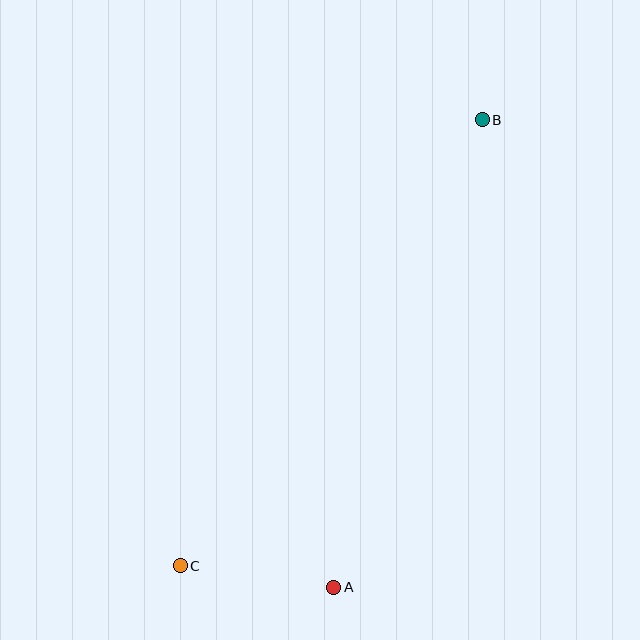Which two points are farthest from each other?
Points B and C are farthest from each other.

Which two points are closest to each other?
Points A and C are closest to each other.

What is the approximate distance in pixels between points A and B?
The distance between A and B is approximately 491 pixels.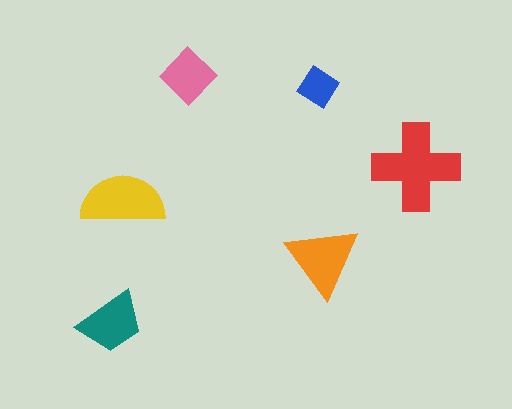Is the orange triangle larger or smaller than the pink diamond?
Larger.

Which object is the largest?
The red cross.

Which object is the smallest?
The blue diamond.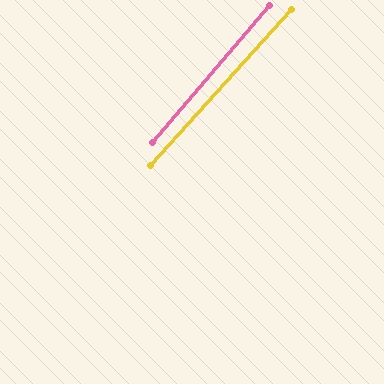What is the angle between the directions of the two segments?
Approximately 2 degrees.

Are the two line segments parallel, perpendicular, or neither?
Parallel — their directions differ by only 1.6°.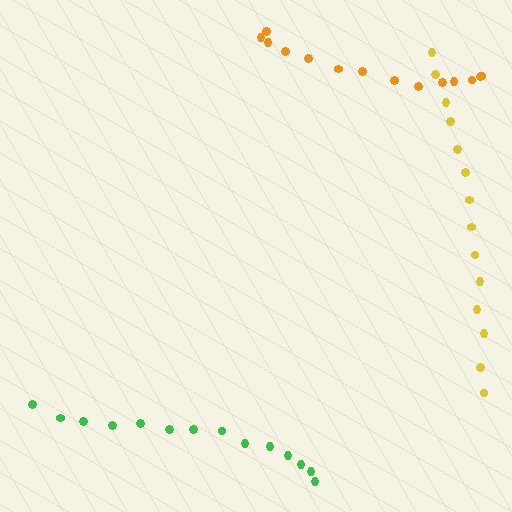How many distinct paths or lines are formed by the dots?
There are 3 distinct paths.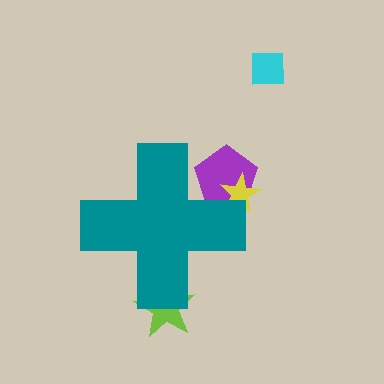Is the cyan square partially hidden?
No, the cyan square is fully visible.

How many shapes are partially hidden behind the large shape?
3 shapes are partially hidden.